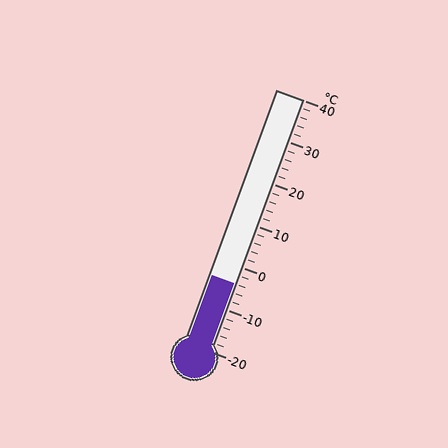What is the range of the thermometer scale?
The thermometer scale ranges from -20°C to 40°C.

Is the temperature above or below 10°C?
The temperature is below 10°C.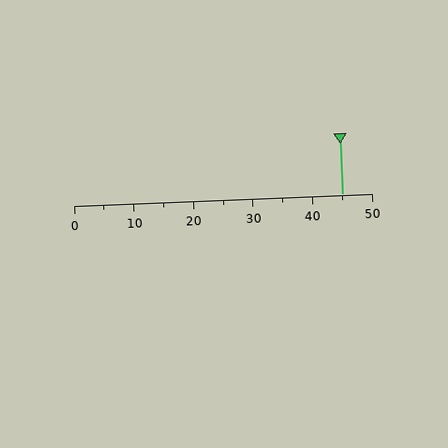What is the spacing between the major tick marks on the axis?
The major ticks are spaced 10 apart.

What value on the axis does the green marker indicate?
The marker indicates approximately 45.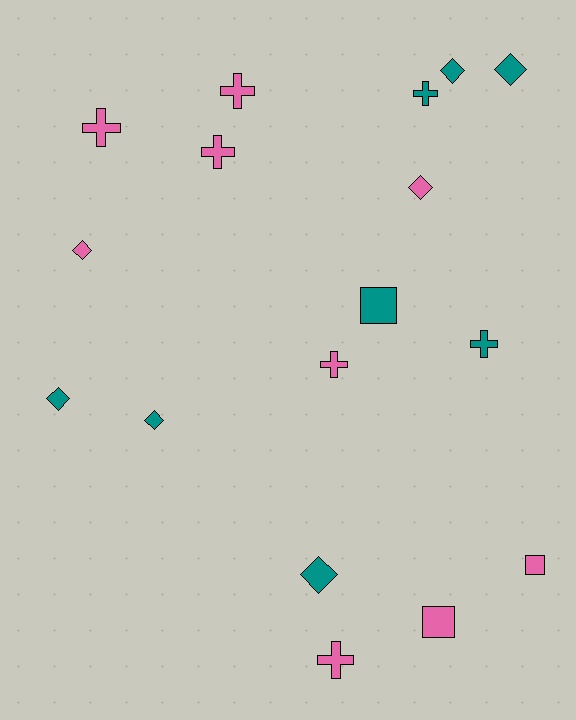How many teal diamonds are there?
There are 5 teal diamonds.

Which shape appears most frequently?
Diamond, with 7 objects.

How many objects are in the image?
There are 17 objects.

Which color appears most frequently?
Pink, with 9 objects.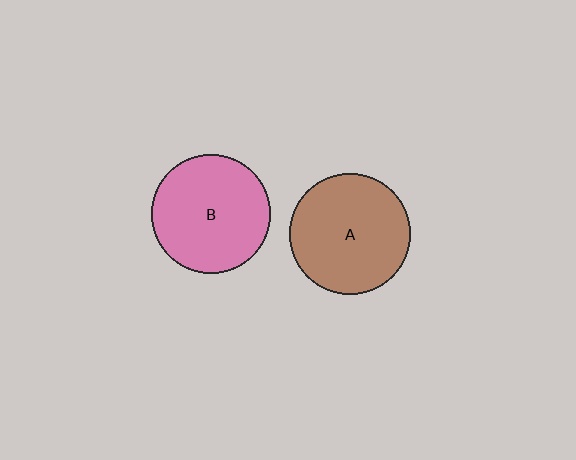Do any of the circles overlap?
No, none of the circles overlap.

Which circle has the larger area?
Circle A (brown).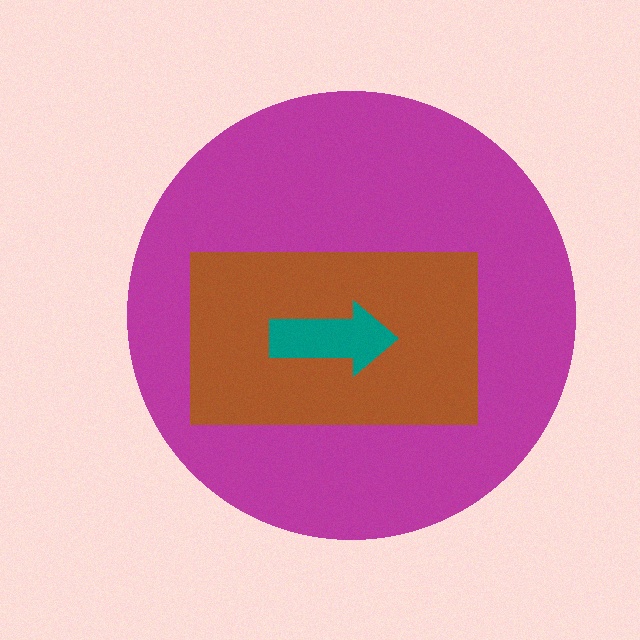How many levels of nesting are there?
3.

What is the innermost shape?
The teal arrow.